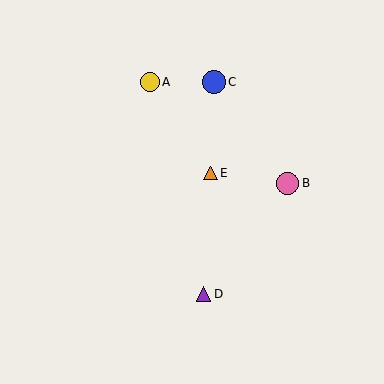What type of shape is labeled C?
Shape C is a blue circle.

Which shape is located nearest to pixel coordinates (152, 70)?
The yellow circle (labeled A) at (150, 82) is nearest to that location.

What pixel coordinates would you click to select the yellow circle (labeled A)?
Click at (150, 82) to select the yellow circle A.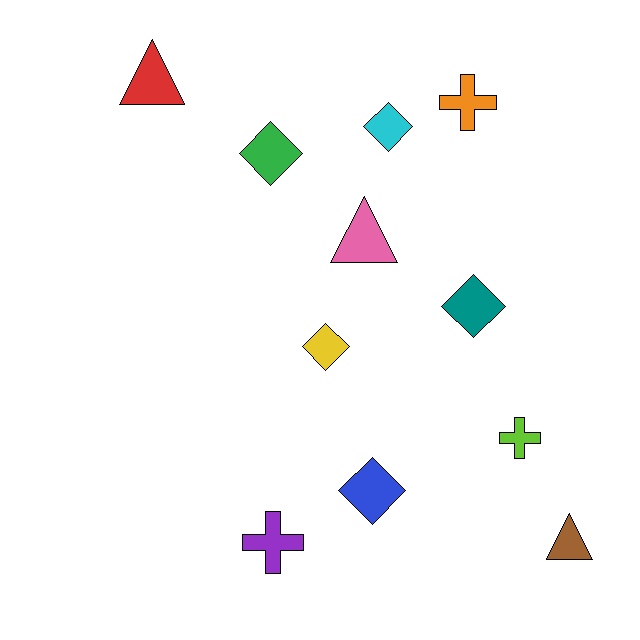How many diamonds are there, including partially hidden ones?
There are 5 diamonds.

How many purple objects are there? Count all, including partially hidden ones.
There is 1 purple object.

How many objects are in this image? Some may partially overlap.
There are 11 objects.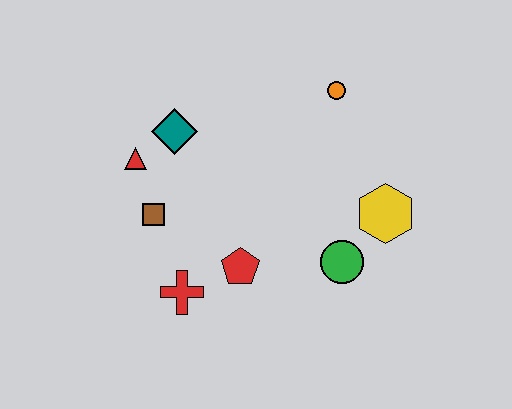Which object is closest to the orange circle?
The yellow hexagon is closest to the orange circle.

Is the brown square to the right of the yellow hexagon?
No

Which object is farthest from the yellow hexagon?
The red triangle is farthest from the yellow hexagon.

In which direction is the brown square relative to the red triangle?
The brown square is below the red triangle.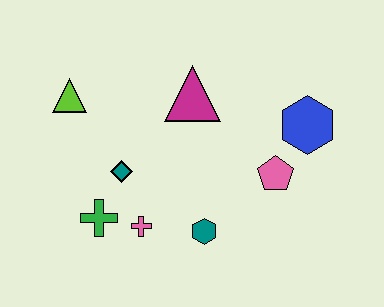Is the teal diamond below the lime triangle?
Yes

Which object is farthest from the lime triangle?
The blue hexagon is farthest from the lime triangle.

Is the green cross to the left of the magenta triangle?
Yes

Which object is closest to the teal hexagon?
The pink cross is closest to the teal hexagon.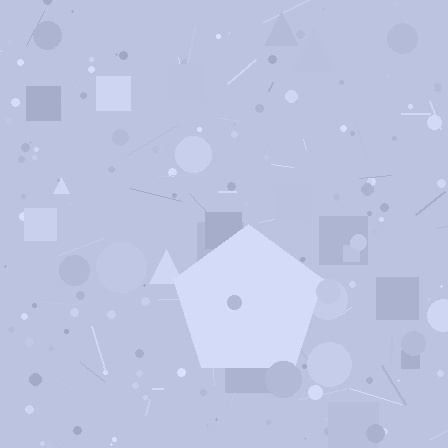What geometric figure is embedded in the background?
A pentagon is embedded in the background.